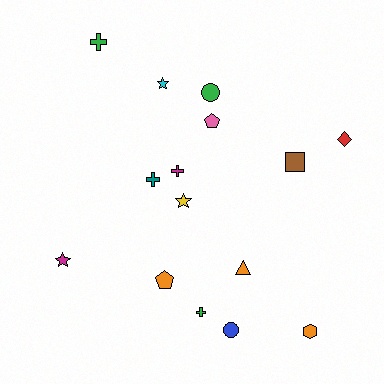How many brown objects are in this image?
There is 1 brown object.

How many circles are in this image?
There are 2 circles.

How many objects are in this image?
There are 15 objects.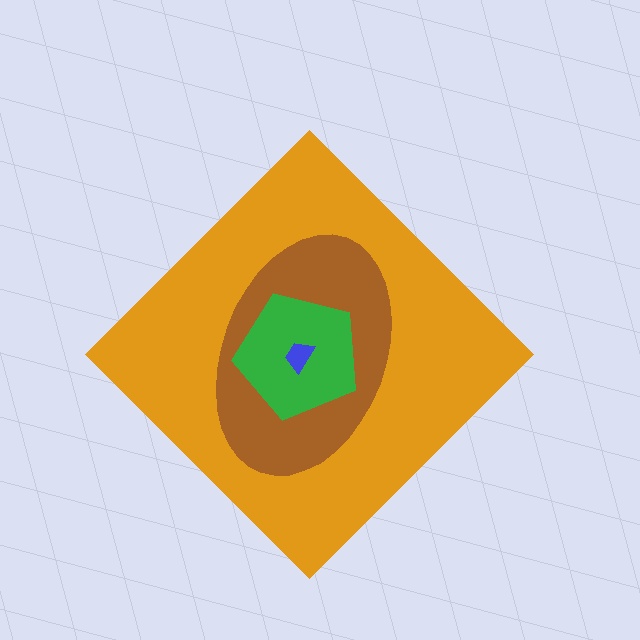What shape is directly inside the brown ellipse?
The green pentagon.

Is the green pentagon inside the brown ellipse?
Yes.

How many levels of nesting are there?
4.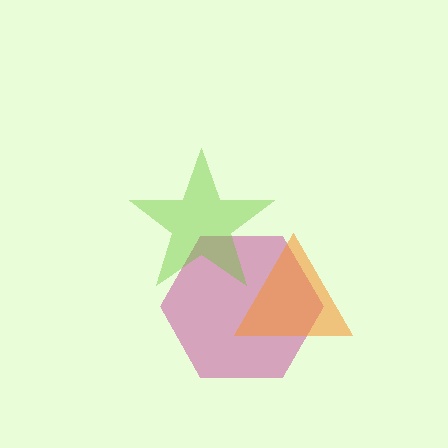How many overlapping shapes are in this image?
There are 3 overlapping shapes in the image.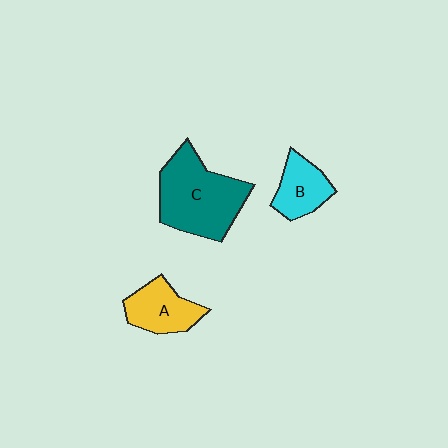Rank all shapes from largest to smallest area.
From largest to smallest: C (teal), A (yellow), B (cyan).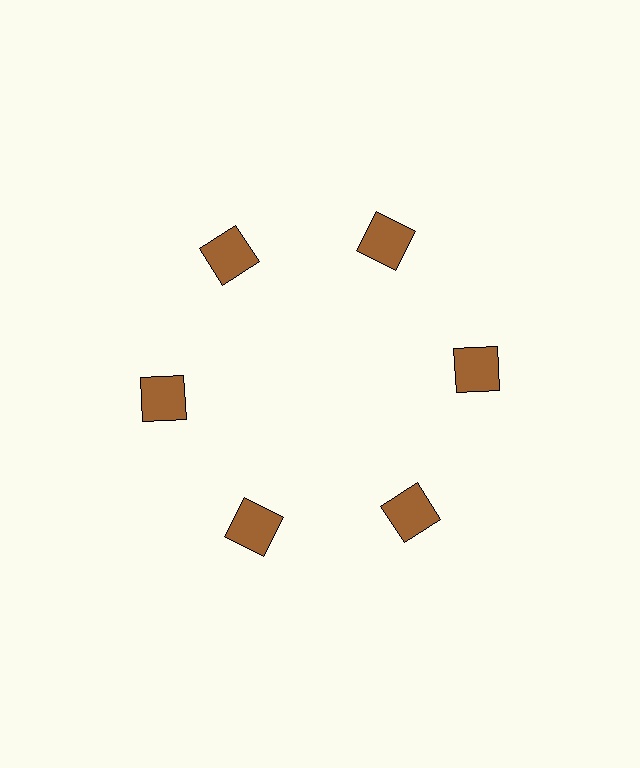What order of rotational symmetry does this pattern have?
This pattern has 6-fold rotational symmetry.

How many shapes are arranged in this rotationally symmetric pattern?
There are 6 shapes, arranged in 6 groups of 1.